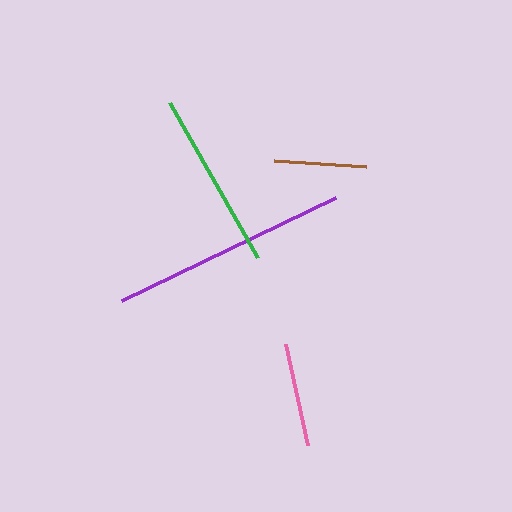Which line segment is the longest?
The purple line is the longest at approximately 238 pixels.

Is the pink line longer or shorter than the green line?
The green line is longer than the pink line.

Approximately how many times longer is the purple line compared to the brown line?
The purple line is approximately 2.6 times the length of the brown line.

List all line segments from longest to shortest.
From longest to shortest: purple, green, pink, brown.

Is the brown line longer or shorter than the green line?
The green line is longer than the brown line.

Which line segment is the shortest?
The brown line is the shortest at approximately 93 pixels.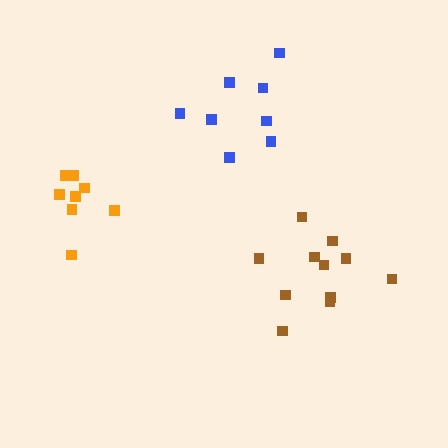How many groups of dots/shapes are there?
There are 3 groups.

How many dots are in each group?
Group 1: 8 dots, Group 2: 8 dots, Group 3: 11 dots (27 total).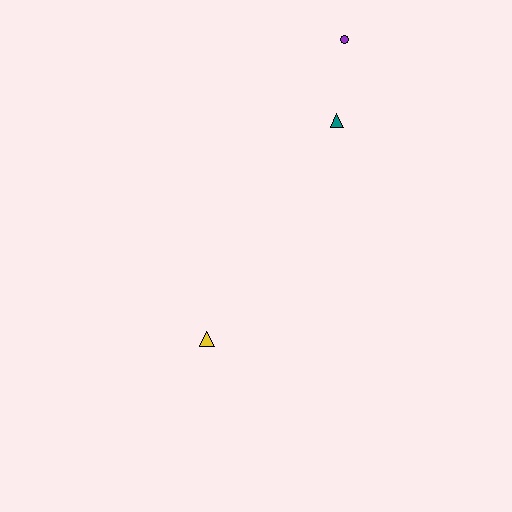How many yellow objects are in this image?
There is 1 yellow object.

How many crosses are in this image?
There are no crosses.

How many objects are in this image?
There are 3 objects.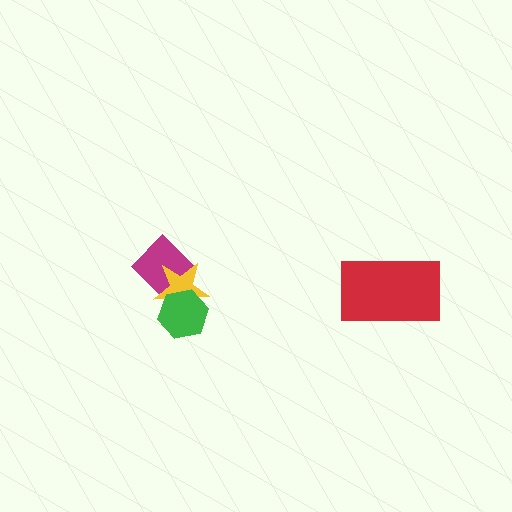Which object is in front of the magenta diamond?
The yellow star is in front of the magenta diamond.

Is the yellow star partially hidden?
Yes, it is partially covered by another shape.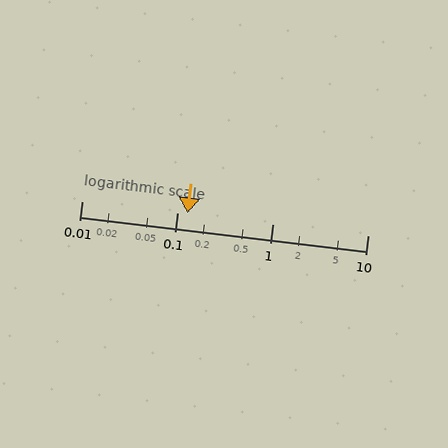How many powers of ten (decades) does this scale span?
The scale spans 3 decades, from 0.01 to 10.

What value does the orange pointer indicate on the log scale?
The pointer indicates approximately 0.13.